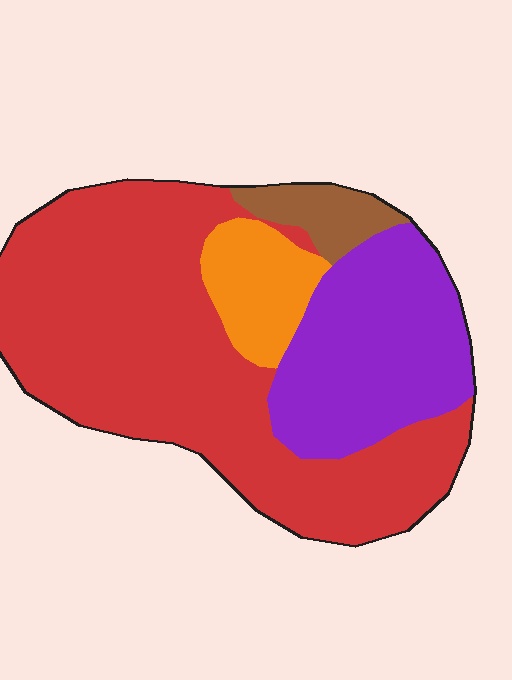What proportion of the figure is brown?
Brown covers 6% of the figure.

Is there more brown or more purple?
Purple.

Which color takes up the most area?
Red, at roughly 60%.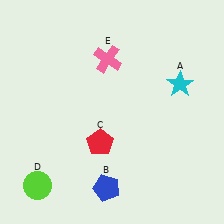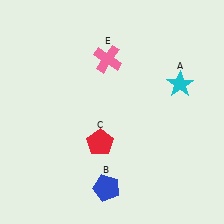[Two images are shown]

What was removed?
The lime circle (D) was removed in Image 2.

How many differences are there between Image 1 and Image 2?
There is 1 difference between the two images.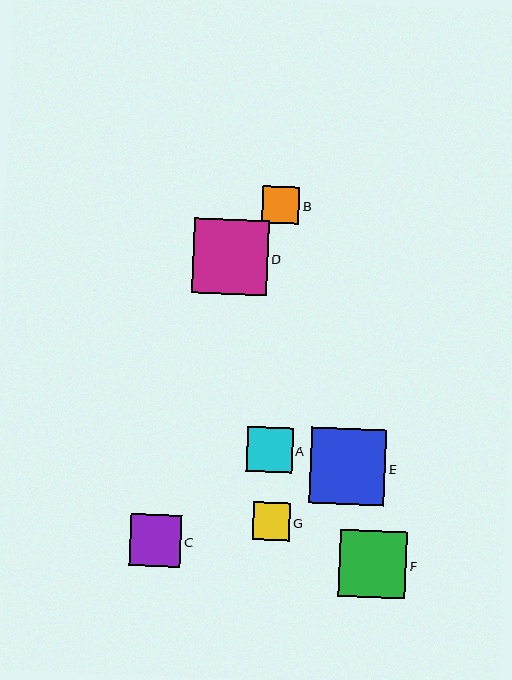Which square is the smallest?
Square B is the smallest with a size of approximately 37 pixels.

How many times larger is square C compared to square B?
Square C is approximately 1.4 times the size of square B.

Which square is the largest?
Square D is the largest with a size of approximately 76 pixels.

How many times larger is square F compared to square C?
Square F is approximately 1.3 times the size of square C.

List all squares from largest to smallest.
From largest to smallest: D, E, F, C, A, G, B.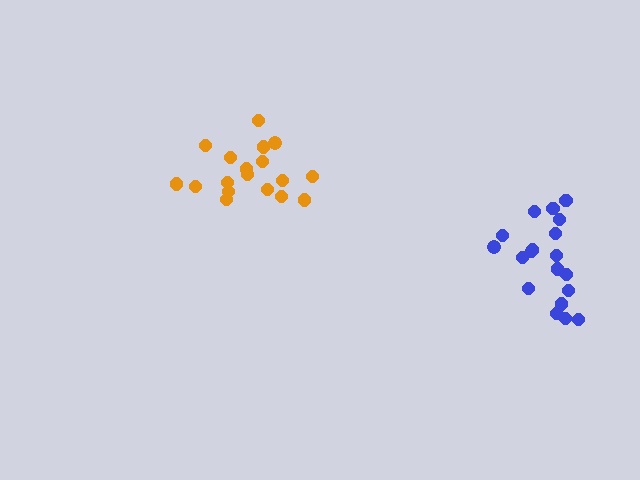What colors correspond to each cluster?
The clusters are colored: orange, blue.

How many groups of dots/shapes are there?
There are 2 groups.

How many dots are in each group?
Group 1: 18 dots, Group 2: 19 dots (37 total).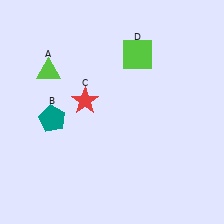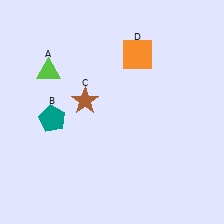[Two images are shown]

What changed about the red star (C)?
In Image 1, C is red. In Image 2, it changed to brown.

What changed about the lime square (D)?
In Image 1, D is lime. In Image 2, it changed to orange.